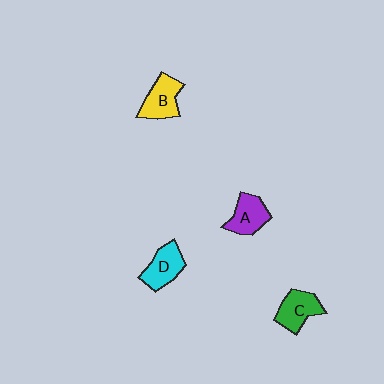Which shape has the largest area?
Shape B (yellow).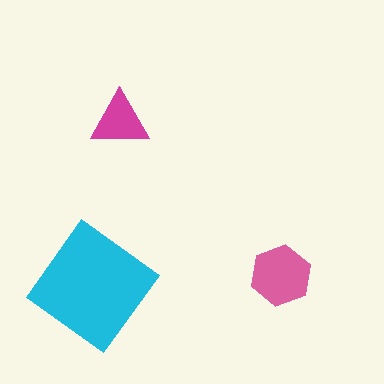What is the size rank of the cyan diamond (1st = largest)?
1st.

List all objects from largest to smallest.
The cyan diamond, the pink hexagon, the magenta triangle.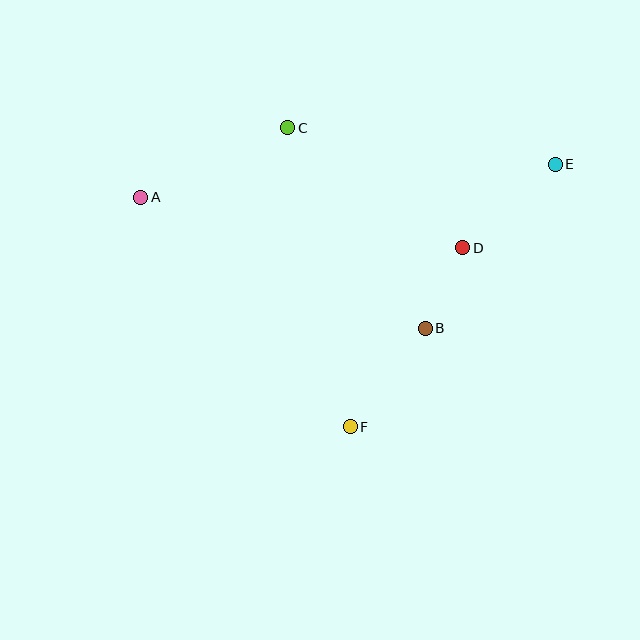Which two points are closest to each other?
Points B and D are closest to each other.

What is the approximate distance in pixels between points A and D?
The distance between A and D is approximately 326 pixels.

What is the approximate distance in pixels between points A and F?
The distance between A and F is approximately 311 pixels.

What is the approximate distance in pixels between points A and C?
The distance between A and C is approximately 163 pixels.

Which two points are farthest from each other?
Points A and E are farthest from each other.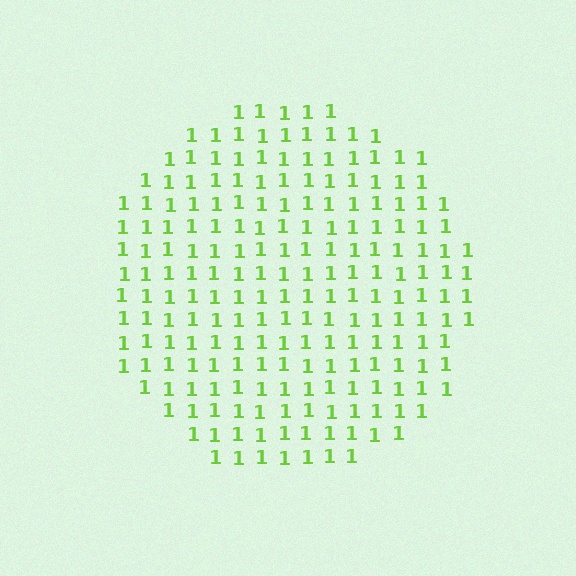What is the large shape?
The large shape is a circle.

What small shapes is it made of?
It is made of small digit 1's.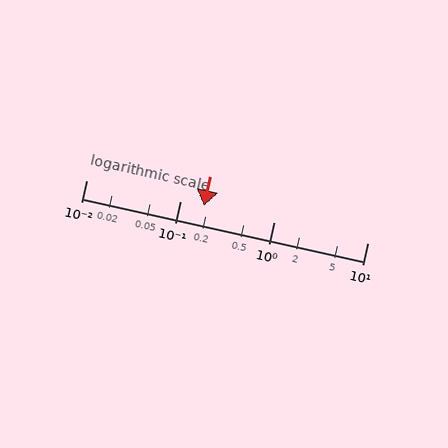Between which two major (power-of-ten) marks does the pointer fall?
The pointer is between 0.1 and 1.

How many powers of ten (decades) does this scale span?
The scale spans 3 decades, from 0.01 to 10.